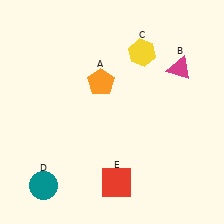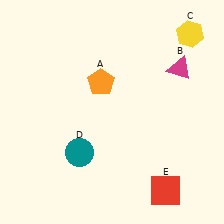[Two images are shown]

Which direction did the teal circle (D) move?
The teal circle (D) moved right.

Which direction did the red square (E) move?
The red square (E) moved right.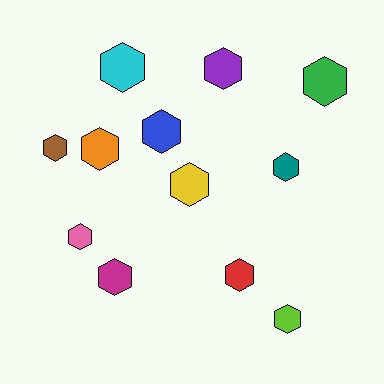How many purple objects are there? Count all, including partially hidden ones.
There is 1 purple object.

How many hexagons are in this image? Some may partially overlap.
There are 12 hexagons.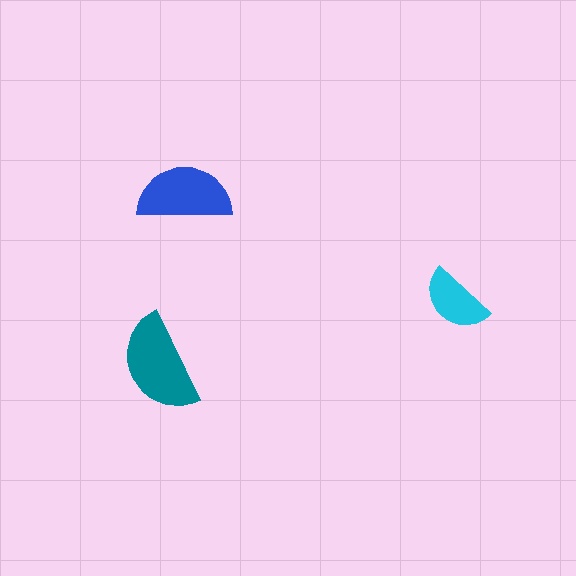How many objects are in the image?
There are 3 objects in the image.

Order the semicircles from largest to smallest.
the teal one, the blue one, the cyan one.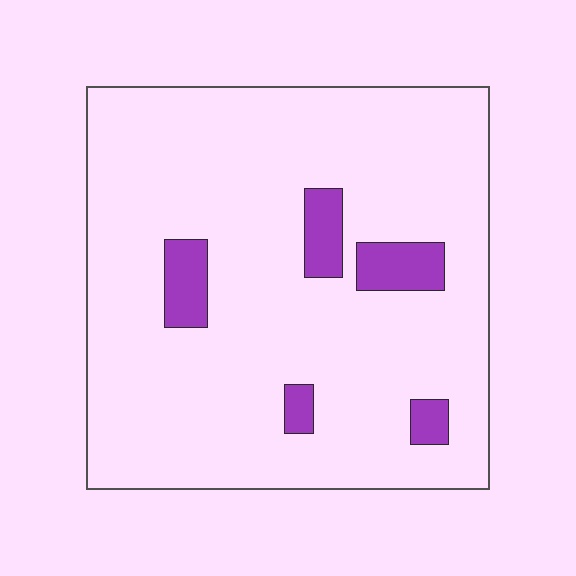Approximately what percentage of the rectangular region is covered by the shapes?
Approximately 10%.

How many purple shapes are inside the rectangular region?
5.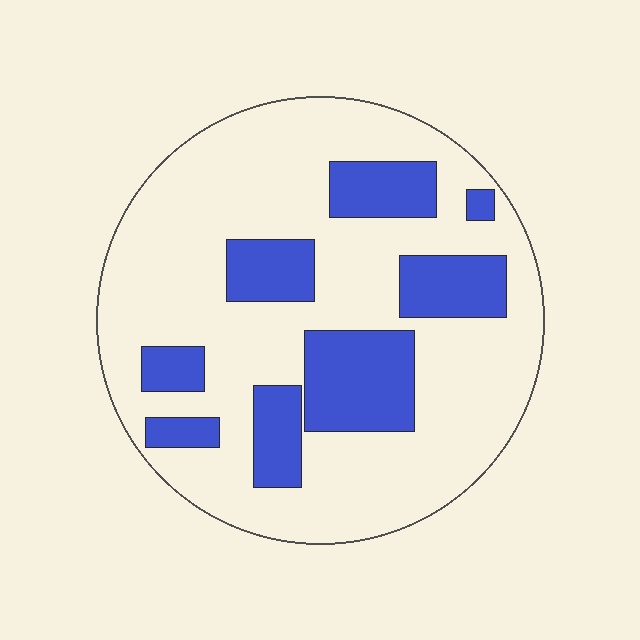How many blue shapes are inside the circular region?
8.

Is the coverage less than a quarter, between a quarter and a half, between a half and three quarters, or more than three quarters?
Between a quarter and a half.